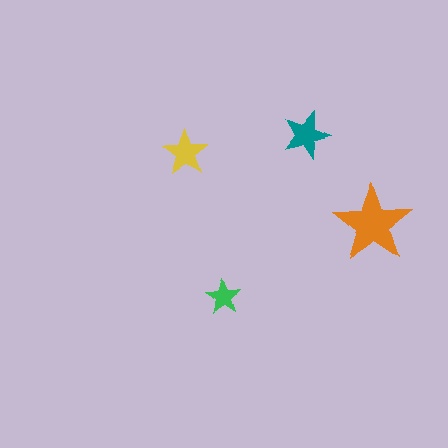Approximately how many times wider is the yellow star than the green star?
About 1.5 times wider.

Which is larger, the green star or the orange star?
The orange one.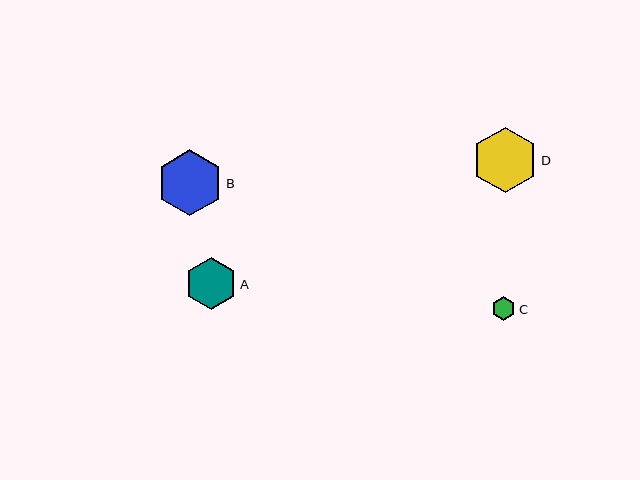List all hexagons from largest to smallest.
From largest to smallest: B, D, A, C.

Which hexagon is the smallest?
Hexagon C is the smallest with a size of approximately 24 pixels.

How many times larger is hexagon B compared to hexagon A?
Hexagon B is approximately 1.3 times the size of hexagon A.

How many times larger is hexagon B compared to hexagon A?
Hexagon B is approximately 1.3 times the size of hexagon A.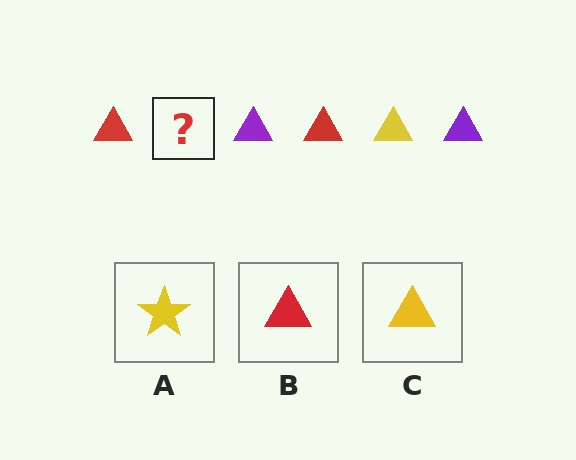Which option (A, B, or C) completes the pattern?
C.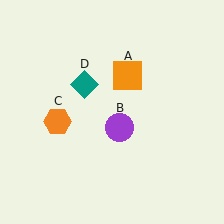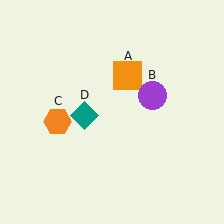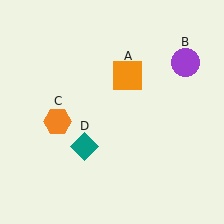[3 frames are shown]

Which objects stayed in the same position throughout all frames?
Orange square (object A) and orange hexagon (object C) remained stationary.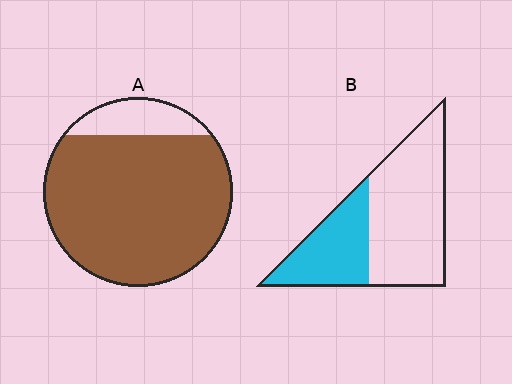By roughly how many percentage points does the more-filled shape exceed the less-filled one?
By roughly 50 percentage points (A over B).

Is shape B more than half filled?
No.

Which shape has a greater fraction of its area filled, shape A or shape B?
Shape A.